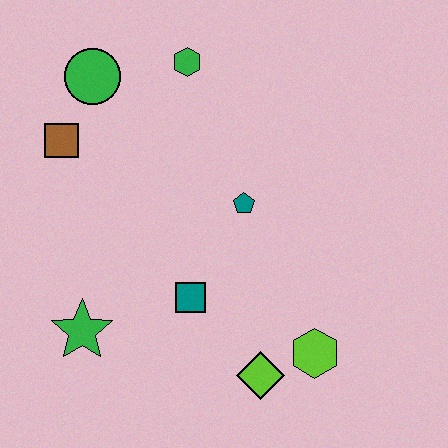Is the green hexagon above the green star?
Yes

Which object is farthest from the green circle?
The lime hexagon is farthest from the green circle.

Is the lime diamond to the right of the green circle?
Yes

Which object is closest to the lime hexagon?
The lime diamond is closest to the lime hexagon.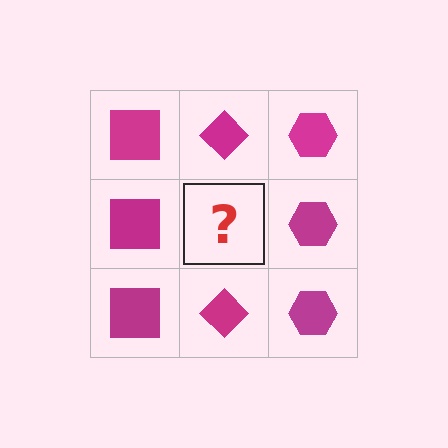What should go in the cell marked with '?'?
The missing cell should contain a magenta diamond.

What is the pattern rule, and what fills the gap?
The rule is that each column has a consistent shape. The gap should be filled with a magenta diamond.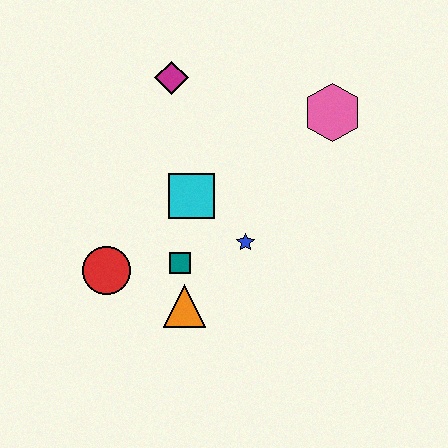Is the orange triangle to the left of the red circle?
No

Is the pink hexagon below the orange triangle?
No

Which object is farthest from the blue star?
The magenta diamond is farthest from the blue star.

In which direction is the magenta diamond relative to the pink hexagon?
The magenta diamond is to the left of the pink hexagon.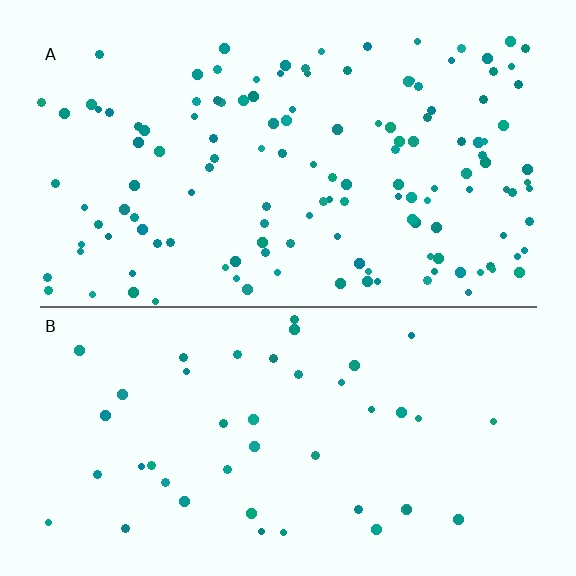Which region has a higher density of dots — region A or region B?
A (the top).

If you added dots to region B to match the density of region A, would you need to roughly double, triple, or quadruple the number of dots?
Approximately triple.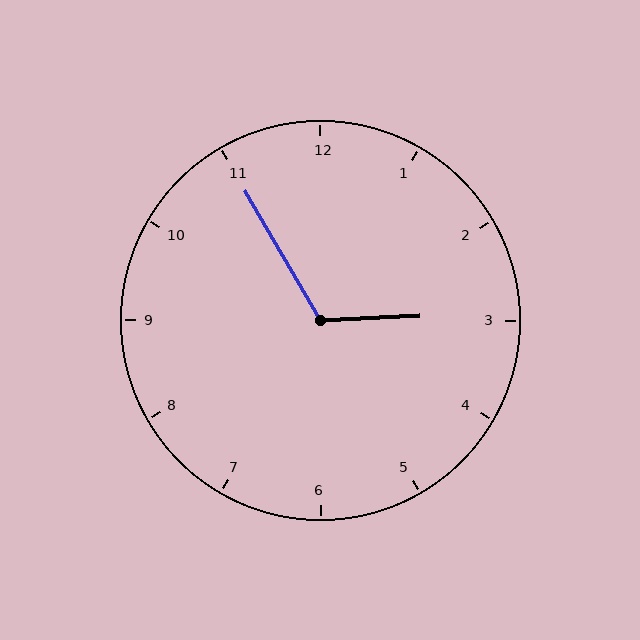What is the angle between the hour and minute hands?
Approximately 118 degrees.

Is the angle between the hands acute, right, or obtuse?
It is obtuse.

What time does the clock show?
2:55.